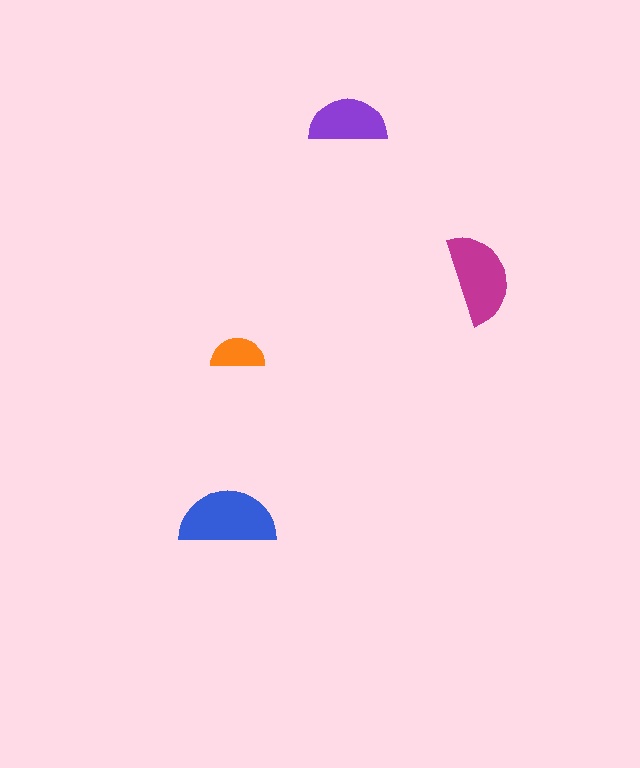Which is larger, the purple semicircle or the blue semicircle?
The blue one.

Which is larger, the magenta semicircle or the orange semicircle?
The magenta one.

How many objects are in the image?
There are 4 objects in the image.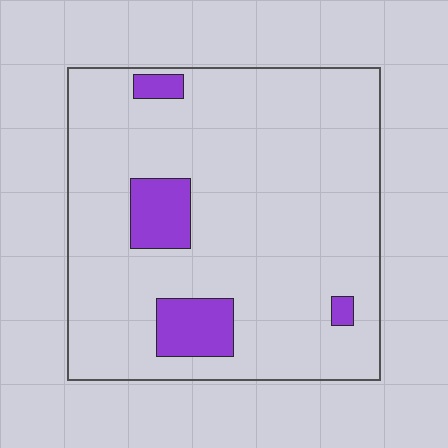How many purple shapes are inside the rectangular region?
4.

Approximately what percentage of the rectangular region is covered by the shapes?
Approximately 10%.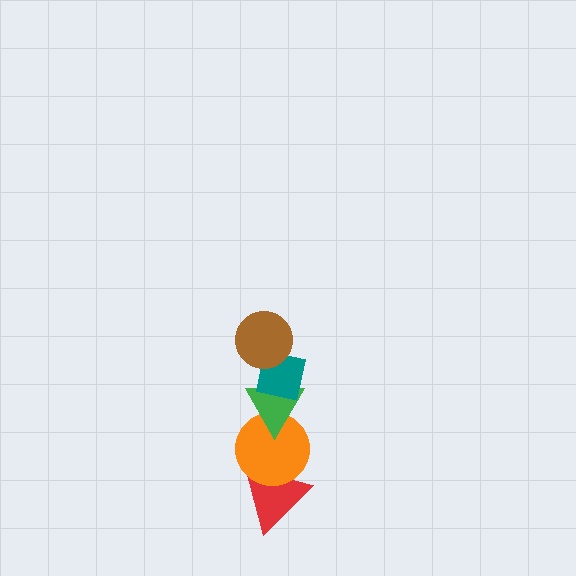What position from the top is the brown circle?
The brown circle is 1st from the top.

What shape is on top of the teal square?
The brown circle is on top of the teal square.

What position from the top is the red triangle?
The red triangle is 5th from the top.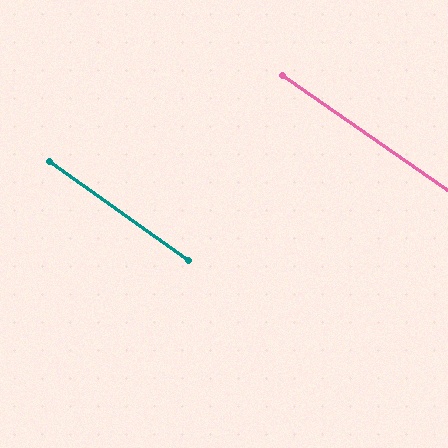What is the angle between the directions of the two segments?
Approximately 0 degrees.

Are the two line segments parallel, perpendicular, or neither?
Parallel — their directions differ by only 0.5°.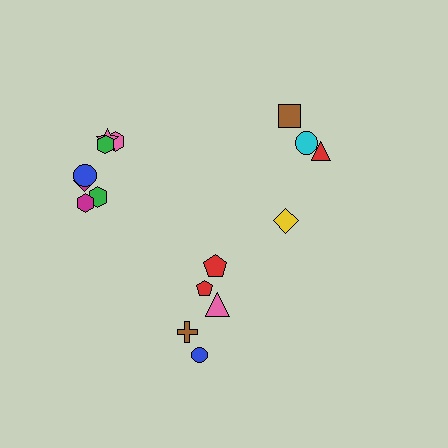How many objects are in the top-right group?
There are 4 objects.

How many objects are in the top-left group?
There are 7 objects.